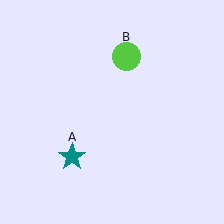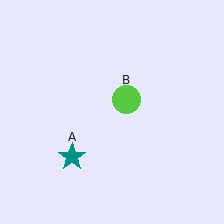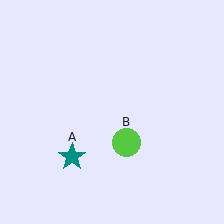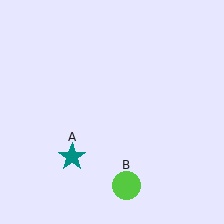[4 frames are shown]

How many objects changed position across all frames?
1 object changed position: lime circle (object B).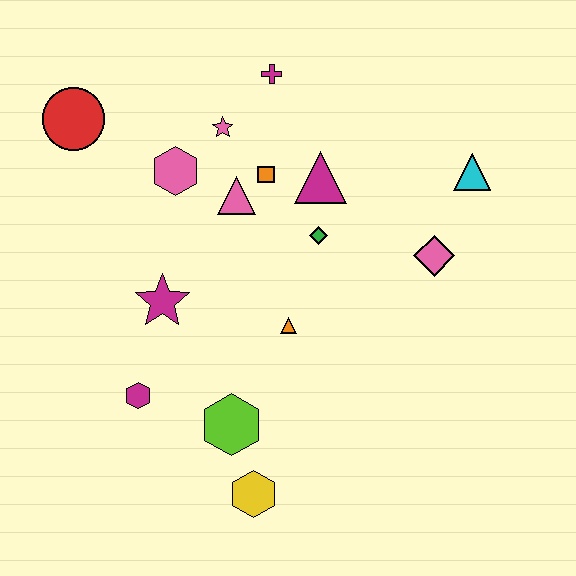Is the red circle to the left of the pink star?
Yes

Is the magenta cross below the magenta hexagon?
No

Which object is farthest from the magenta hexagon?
The cyan triangle is farthest from the magenta hexagon.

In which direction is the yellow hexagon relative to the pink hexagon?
The yellow hexagon is below the pink hexagon.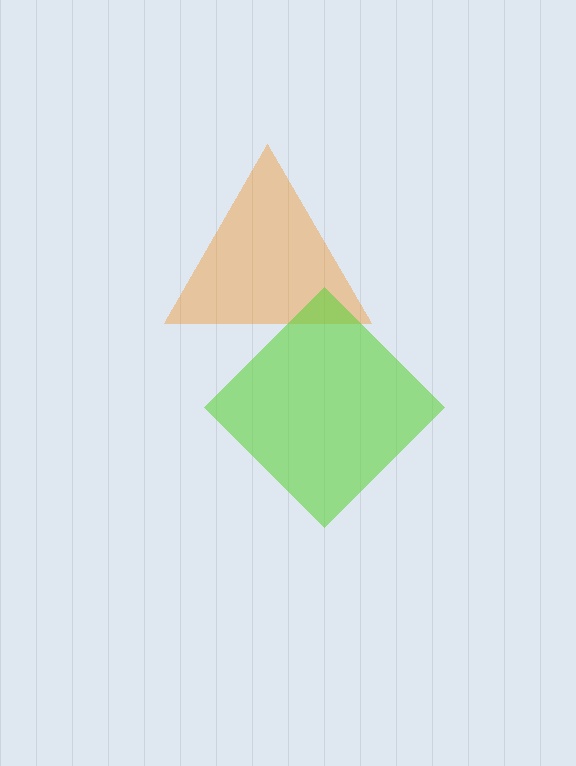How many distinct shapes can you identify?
There are 2 distinct shapes: an orange triangle, a lime diamond.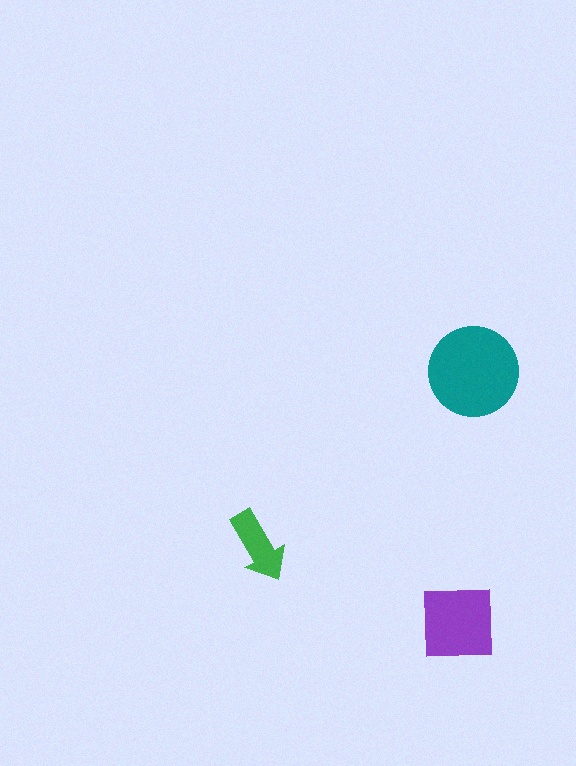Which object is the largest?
The teal circle.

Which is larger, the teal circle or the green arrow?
The teal circle.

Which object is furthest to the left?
The green arrow is leftmost.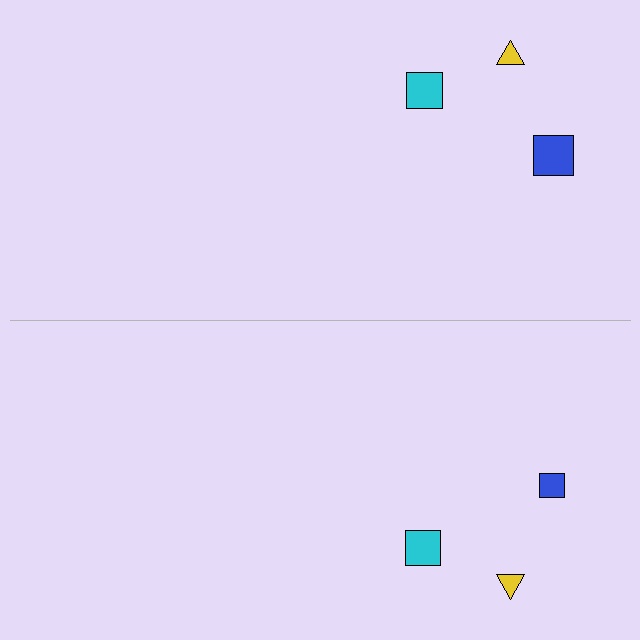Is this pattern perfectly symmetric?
No, the pattern is not perfectly symmetric. The blue square on the bottom side has a different size than its mirror counterpart.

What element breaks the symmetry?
The blue square on the bottom side has a different size than its mirror counterpart.